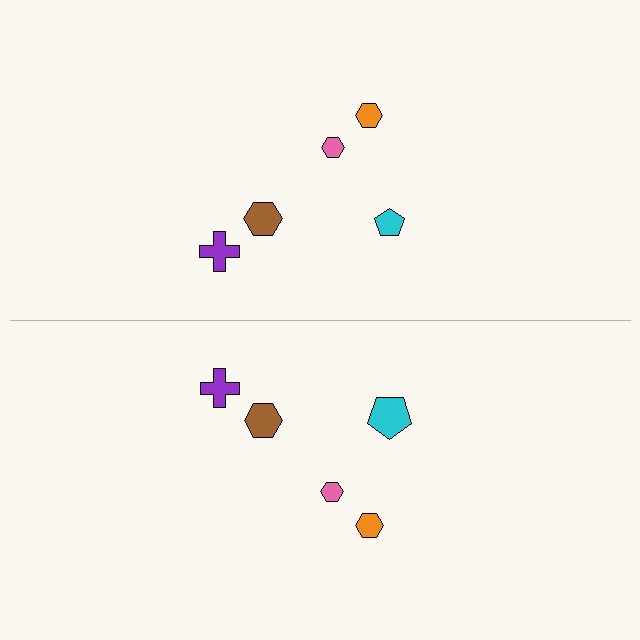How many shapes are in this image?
There are 10 shapes in this image.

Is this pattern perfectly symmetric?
No, the pattern is not perfectly symmetric. The cyan pentagon on the bottom side has a different size than its mirror counterpart.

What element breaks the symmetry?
The cyan pentagon on the bottom side has a different size than its mirror counterpart.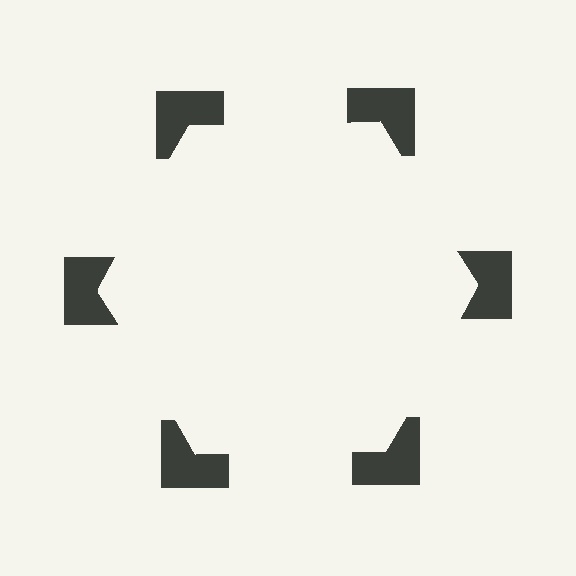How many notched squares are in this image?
There are 6 — one at each vertex of the illusory hexagon.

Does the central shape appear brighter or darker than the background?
It typically appears slightly brighter than the background, even though no actual brightness change is drawn.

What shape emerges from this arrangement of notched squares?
An illusory hexagon — its edges are inferred from the aligned wedge cuts in the notched squares, not physically drawn.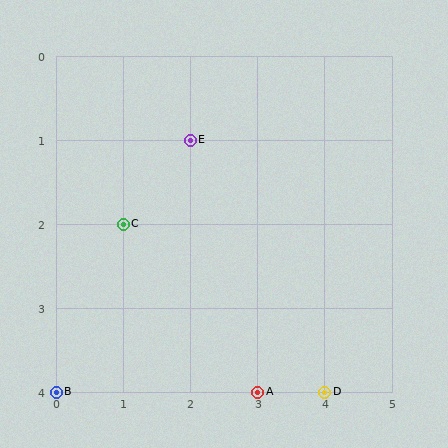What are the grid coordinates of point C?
Point C is at grid coordinates (1, 2).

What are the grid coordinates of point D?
Point D is at grid coordinates (4, 4).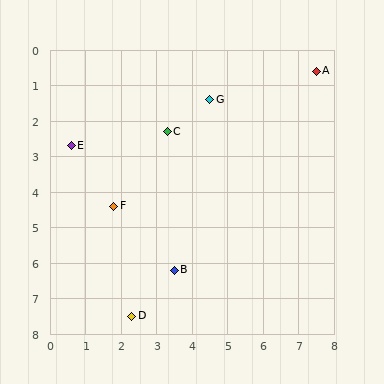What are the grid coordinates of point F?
Point F is at approximately (1.8, 4.4).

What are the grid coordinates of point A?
Point A is at approximately (7.5, 0.6).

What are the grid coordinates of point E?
Point E is at approximately (0.6, 2.7).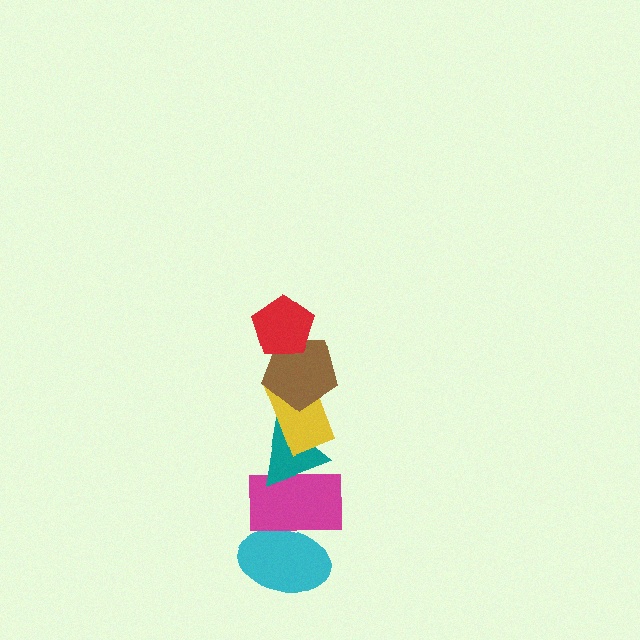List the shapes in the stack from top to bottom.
From top to bottom: the red pentagon, the brown pentagon, the yellow rectangle, the teal triangle, the magenta rectangle, the cyan ellipse.